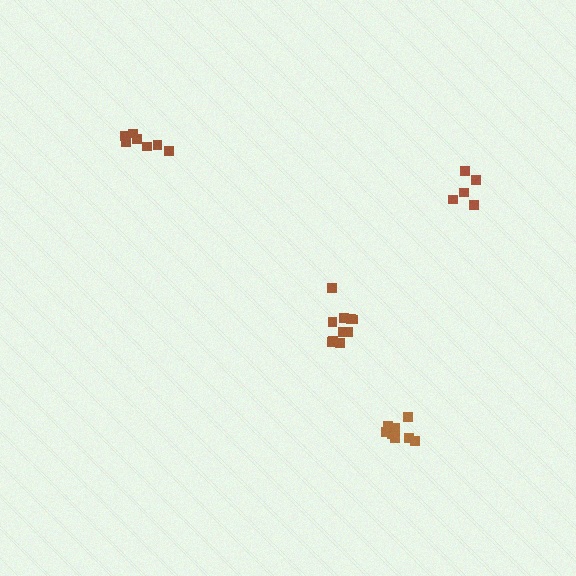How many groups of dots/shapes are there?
There are 4 groups.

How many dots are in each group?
Group 1: 8 dots, Group 2: 5 dots, Group 3: 10 dots, Group 4: 7 dots (30 total).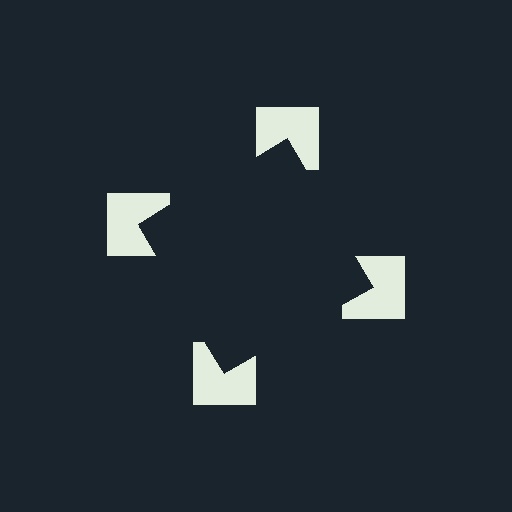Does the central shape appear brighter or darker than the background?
It typically appears slightly darker than the background, even though no actual brightness change is drawn.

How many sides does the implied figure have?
4 sides.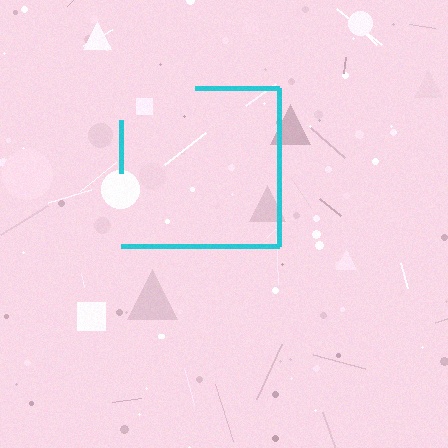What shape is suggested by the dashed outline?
The dashed outline suggests a square.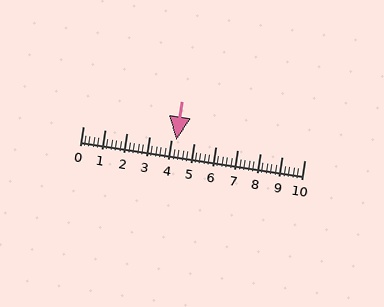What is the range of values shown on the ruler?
The ruler shows values from 0 to 10.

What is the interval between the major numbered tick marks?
The major tick marks are spaced 1 units apart.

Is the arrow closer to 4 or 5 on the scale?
The arrow is closer to 4.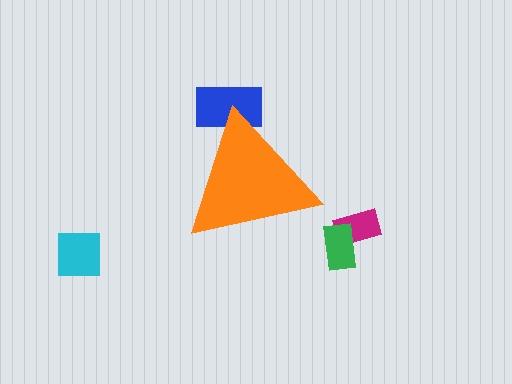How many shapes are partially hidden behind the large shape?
1 shape is partially hidden.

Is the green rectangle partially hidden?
No, the green rectangle is fully visible.